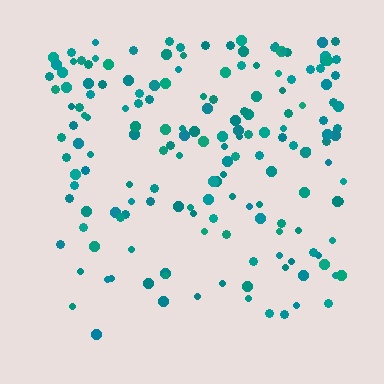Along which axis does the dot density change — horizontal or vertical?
Vertical.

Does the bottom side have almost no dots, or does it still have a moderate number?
Still a moderate number, just noticeably fewer than the top.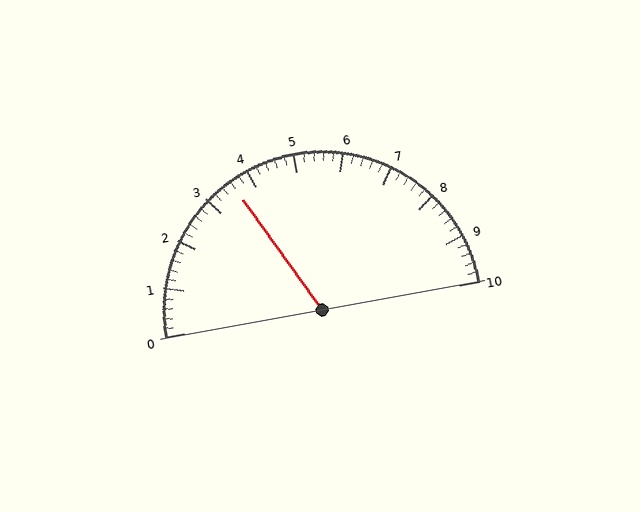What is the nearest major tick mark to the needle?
The nearest major tick mark is 4.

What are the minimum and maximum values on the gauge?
The gauge ranges from 0 to 10.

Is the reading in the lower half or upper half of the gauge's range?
The reading is in the lower half of the range (0 to 10).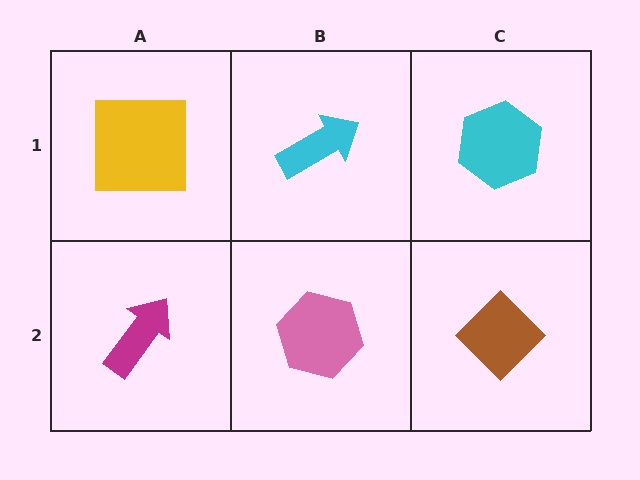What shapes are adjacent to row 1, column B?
A pink hexagon (row 2, column B), a yellow square (row 1, column A), a cyan hexagon (row 1, column C).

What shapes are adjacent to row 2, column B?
A cyan arrow (row 1, column B), a magenta arrow (row 2, column A), a brown diamond (row 2, column C).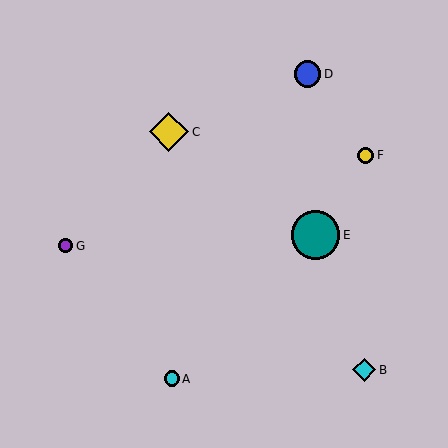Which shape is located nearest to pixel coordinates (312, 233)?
The teal circle (labeled E) at (315, 235) is nearest to that location.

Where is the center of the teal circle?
The center of the teal circle is at (315, 235).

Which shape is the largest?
The teal circle (labeled E) is the largest.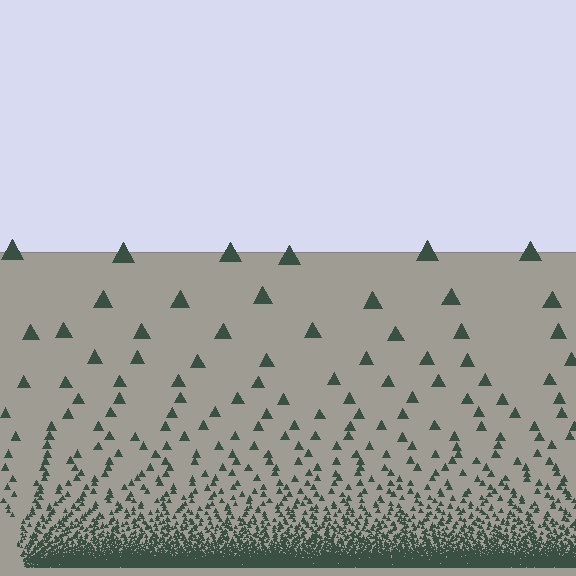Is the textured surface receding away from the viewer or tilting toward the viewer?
The surface appears to tilt toward the viewer. Texture elements get larger and sparser toward the top.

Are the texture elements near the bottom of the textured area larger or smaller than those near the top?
Smaller. The gradient is inverted — elements near the bottom are smaller and denser.